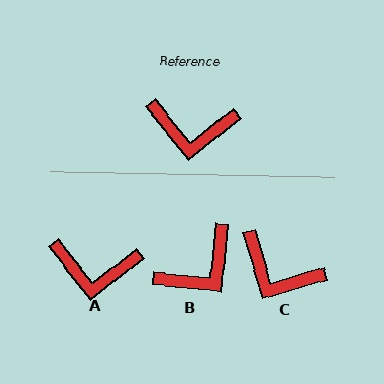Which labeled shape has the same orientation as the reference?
A.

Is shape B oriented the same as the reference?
No, it is off by about 45 degrees.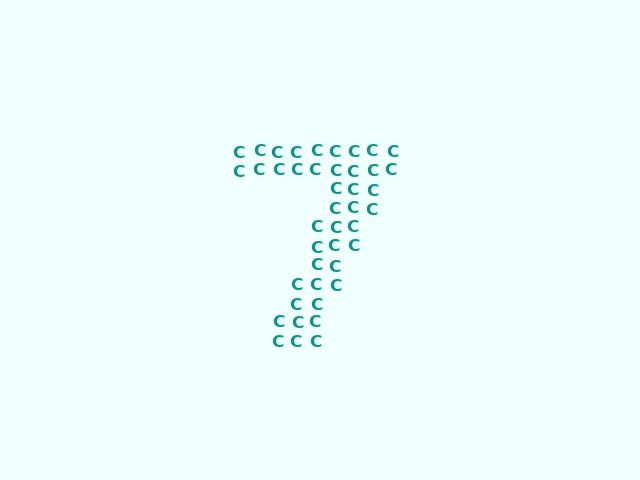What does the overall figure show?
The overall figure shows the digit 7.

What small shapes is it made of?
It is made of small letter C's.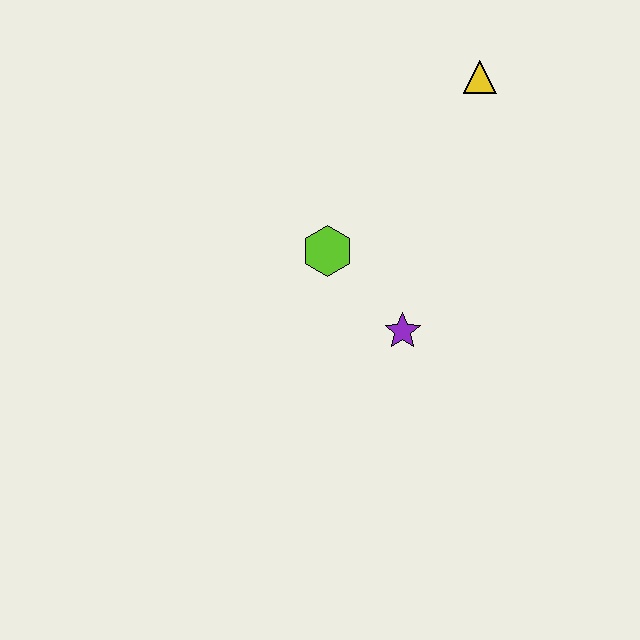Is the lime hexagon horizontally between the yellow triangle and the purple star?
No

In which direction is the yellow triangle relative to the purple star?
The yellow triangle is above the purple star.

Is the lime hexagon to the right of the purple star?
No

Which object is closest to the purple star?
The lime hexagon is closest to the purple star.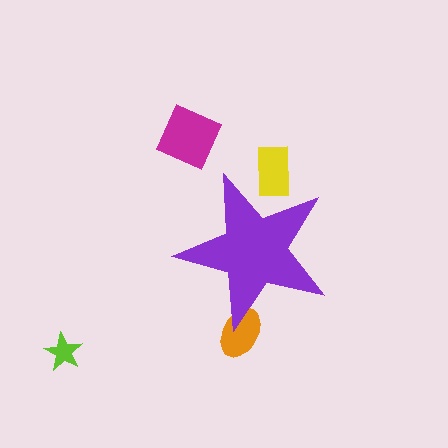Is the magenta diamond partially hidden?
No, the magenta diamond is fully visible.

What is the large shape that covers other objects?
A purple star.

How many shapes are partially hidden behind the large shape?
2 shapes are partially hidden.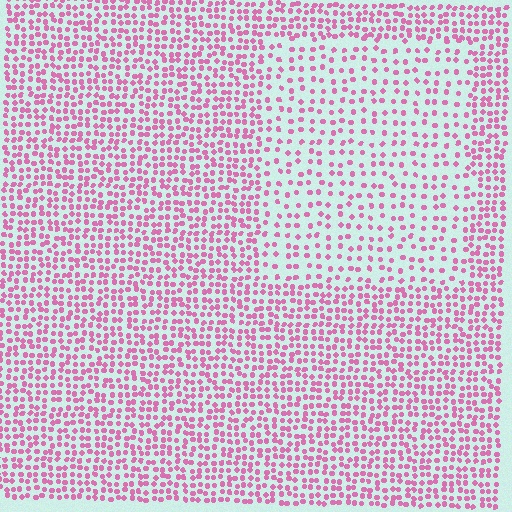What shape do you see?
I see a rectangle.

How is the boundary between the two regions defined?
The boundary is defined by a change in element density (approximately 2.0x ratio). All elements are the same color, size, and shape.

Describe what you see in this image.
The image contains small pink elements arranged at two different densities. A rectangle-shaped region is visible where the elements are less densely packed than the surrounding area.